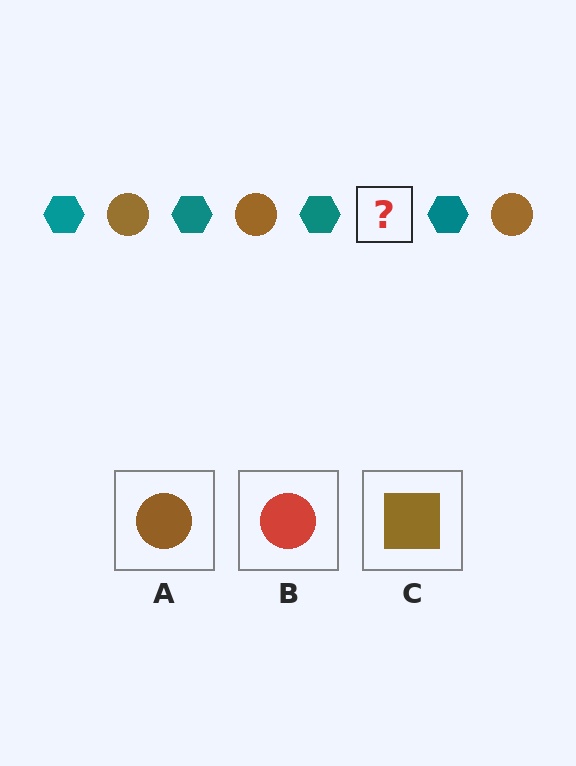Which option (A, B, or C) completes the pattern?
A.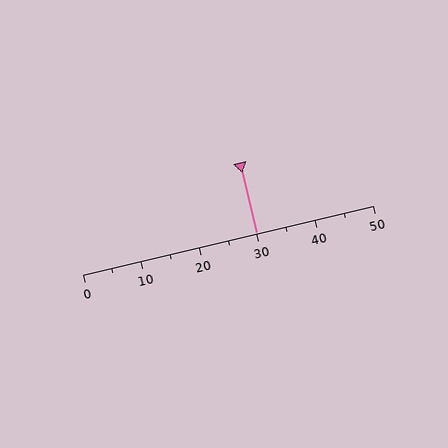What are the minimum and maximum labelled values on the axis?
The axis runs from 0 to 50.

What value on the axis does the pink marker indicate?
The marker indicates approximately 30.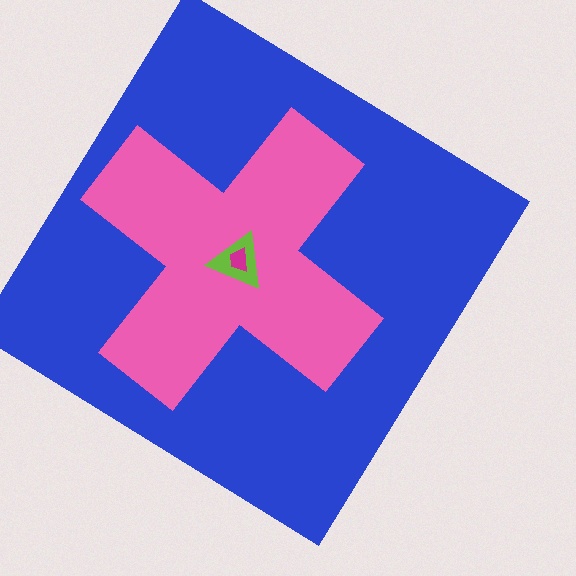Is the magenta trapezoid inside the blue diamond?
Yes.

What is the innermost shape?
The magenta trapezoid.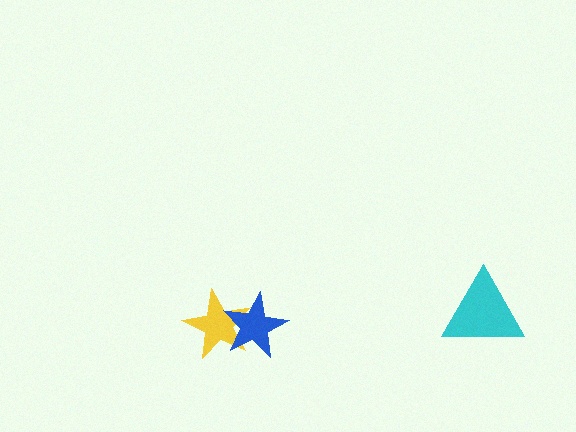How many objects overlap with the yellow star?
1 object overlaps with the yellow star.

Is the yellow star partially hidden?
Yes, it is partially covered by another shape.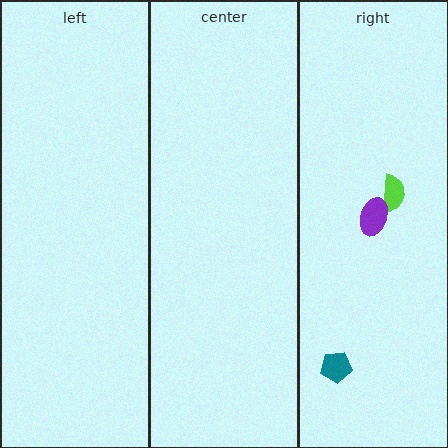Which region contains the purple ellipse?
The right region.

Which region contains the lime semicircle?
The right region.